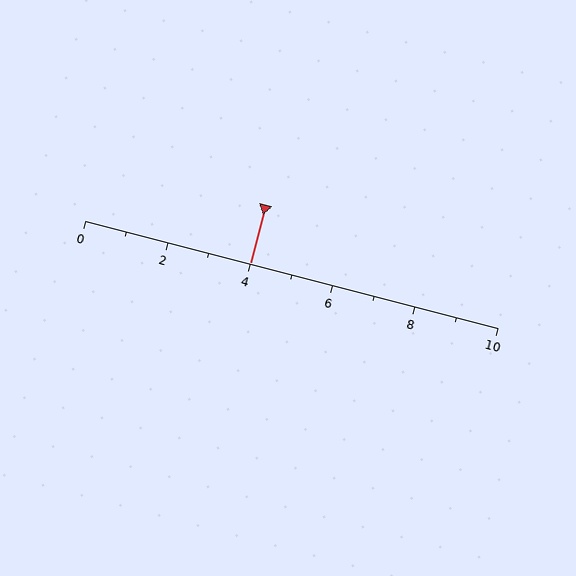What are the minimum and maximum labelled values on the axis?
The axis runs from 0 to 10.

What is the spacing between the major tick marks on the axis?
The major ticks are spaced 2 apart.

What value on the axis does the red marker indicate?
The marker indicates approximately 4.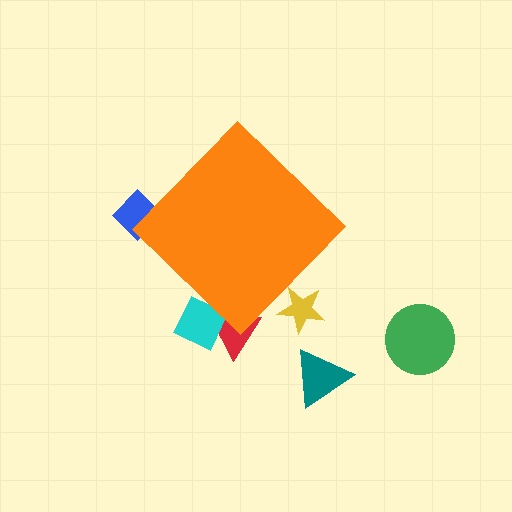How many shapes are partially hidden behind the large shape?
4 shapes are partially hidden.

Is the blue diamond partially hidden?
Yes, the blue diamond is partially hidden behind the orange diamond.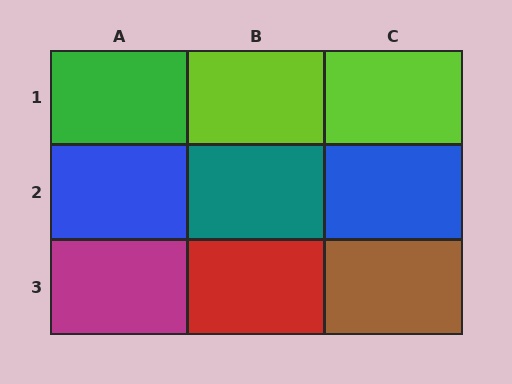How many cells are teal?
1 cell is teal.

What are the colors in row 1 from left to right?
Green, lime, lime.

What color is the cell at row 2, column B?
Teal.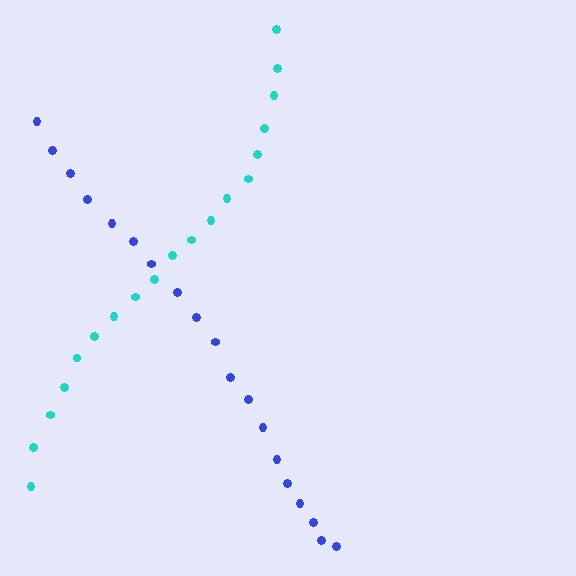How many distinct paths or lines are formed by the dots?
There are 2 distinct paths.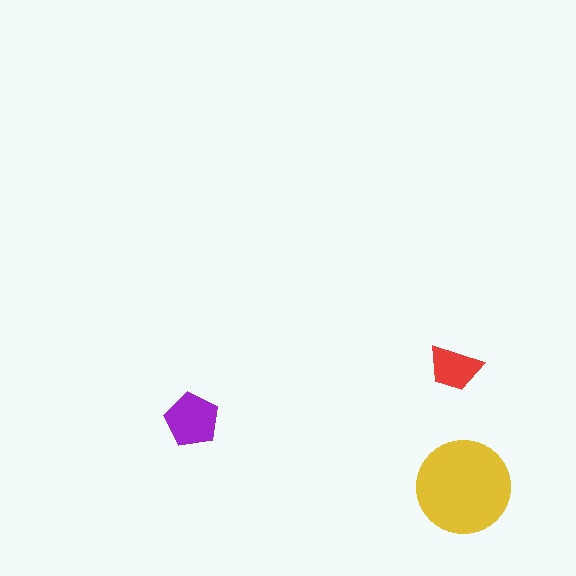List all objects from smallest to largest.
The red trapezoid, the purple pentagon, the yellow circle.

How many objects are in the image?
There are 3 objects in the image.